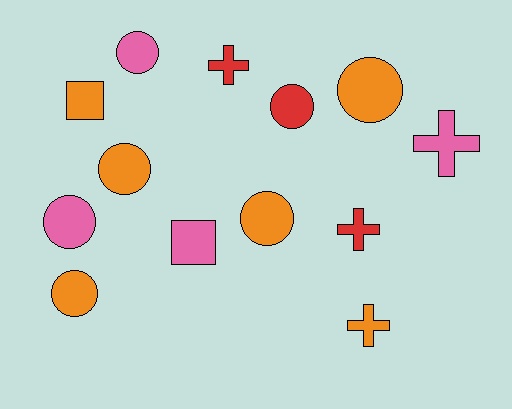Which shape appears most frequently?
Circle, with 7 objects.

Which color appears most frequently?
Orange, with 6 objects.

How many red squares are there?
There are no red squares.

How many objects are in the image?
There are 13 objects.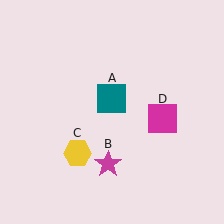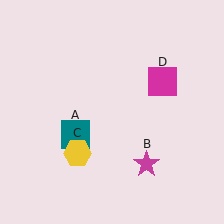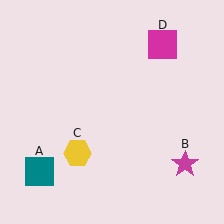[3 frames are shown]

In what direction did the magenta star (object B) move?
The magenta star (object B) moved right.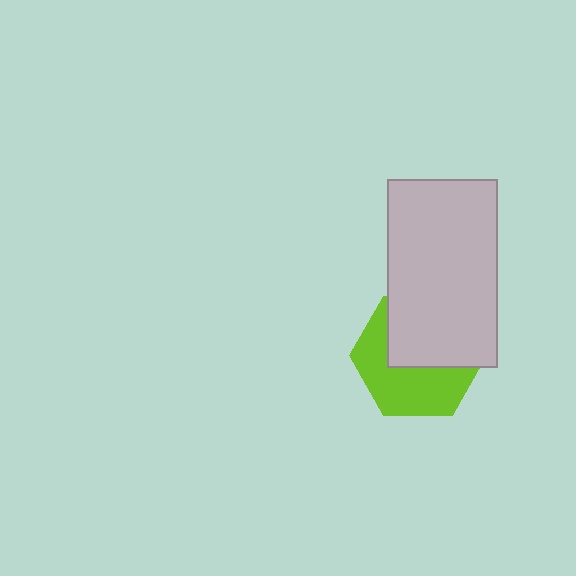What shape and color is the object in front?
The object in front is a light gray rectangle.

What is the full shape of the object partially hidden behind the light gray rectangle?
The partially hidden object is a lime hexagon.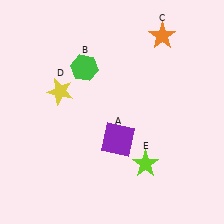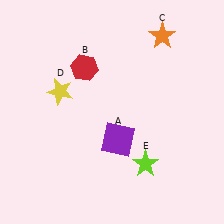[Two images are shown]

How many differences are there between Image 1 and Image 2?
There is 1 difference between the two images.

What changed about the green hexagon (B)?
In Image 1, B is green. In Image 2, it changed to red.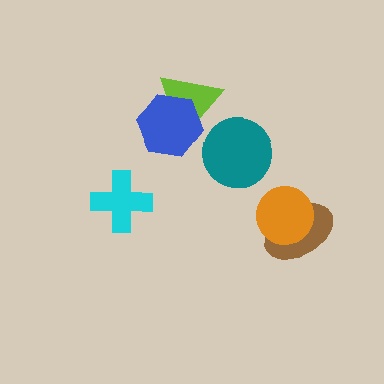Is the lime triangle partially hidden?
Yes, it is partially covered by another shape.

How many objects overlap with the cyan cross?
0 objects overlap with the cyan cross.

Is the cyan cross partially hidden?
No, no other shape covers it.